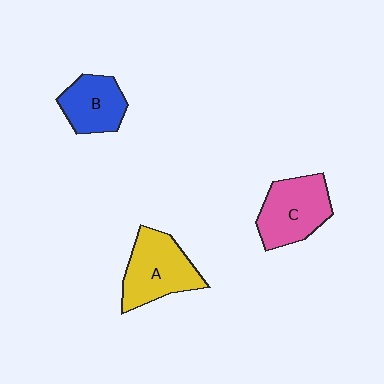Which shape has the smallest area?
Shape B (blue).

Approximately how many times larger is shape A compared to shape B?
Approximately 1.4 times.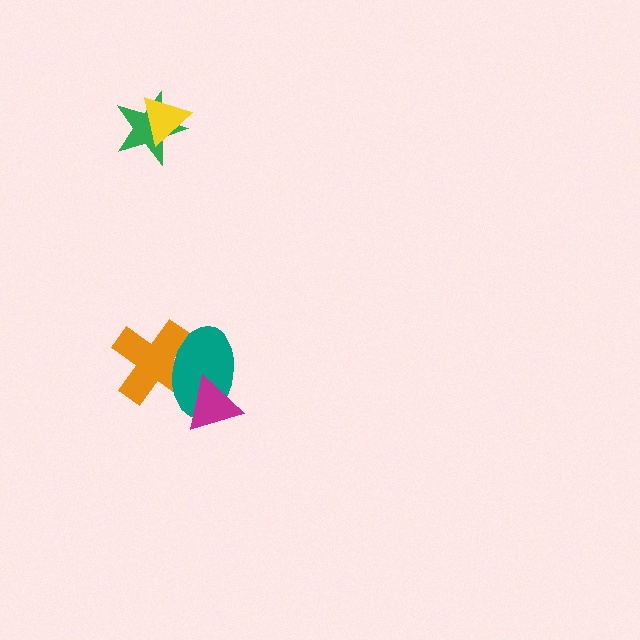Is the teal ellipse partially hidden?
Yes, it is partially covered by another shape.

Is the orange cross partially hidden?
Yes, it is partially covered by another shape.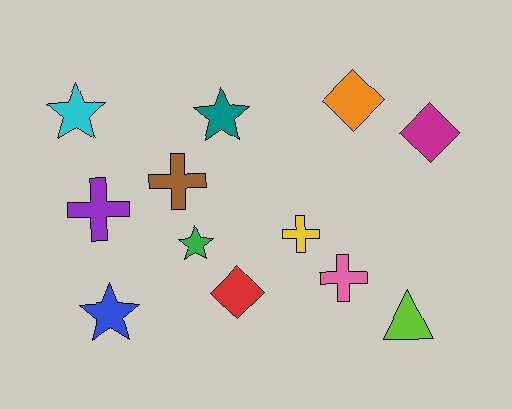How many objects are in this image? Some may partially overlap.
There are 12 objects.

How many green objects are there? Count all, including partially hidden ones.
There is 1 green object.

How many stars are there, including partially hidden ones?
There are 4 stars.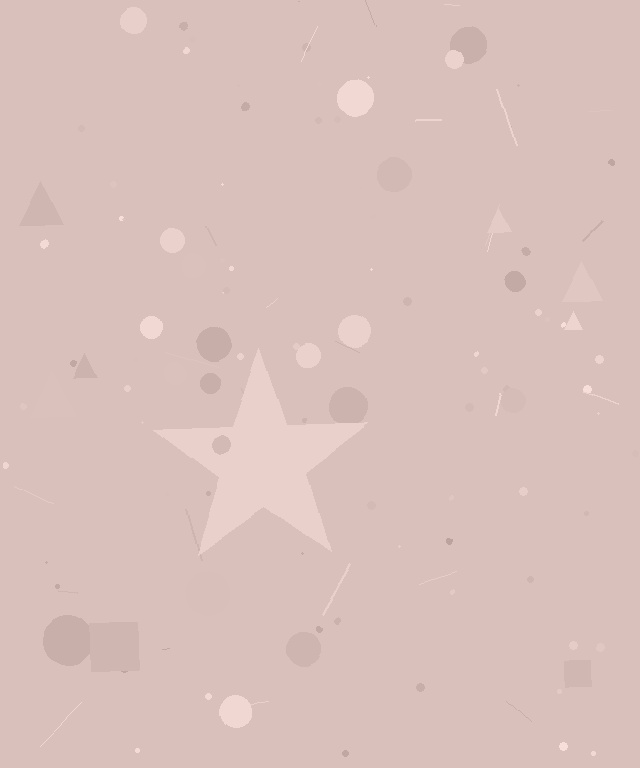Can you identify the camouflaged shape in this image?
The camouflaged shape is a star.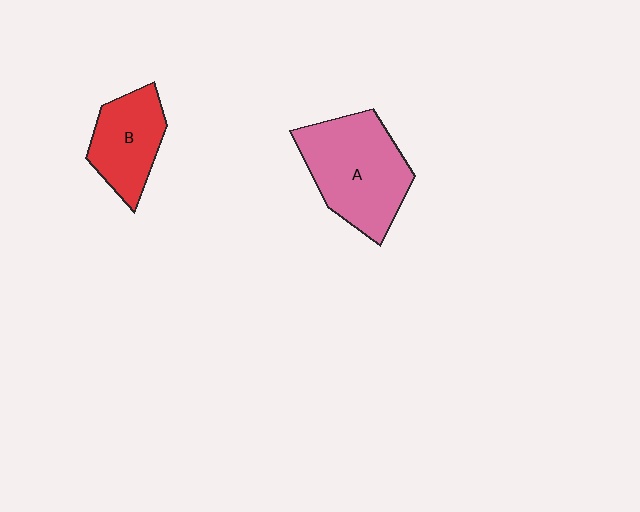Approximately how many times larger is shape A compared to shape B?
Approximately 1.6 times.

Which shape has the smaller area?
Shape B (red).